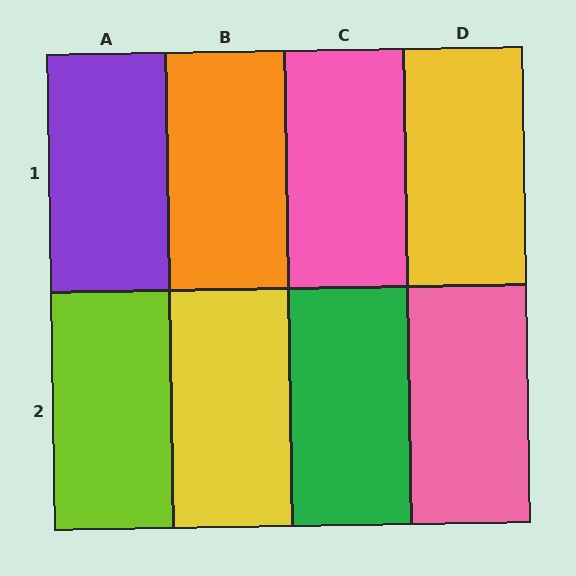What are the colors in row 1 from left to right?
Purple, orange, pink, yellow.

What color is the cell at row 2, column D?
Pink.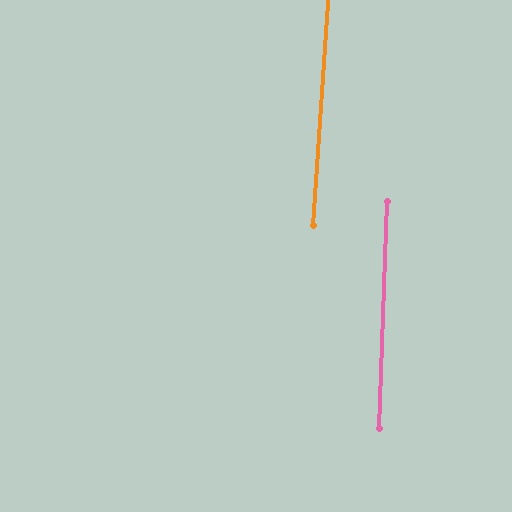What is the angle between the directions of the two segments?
Approximately 2 degrees.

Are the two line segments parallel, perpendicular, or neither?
Parallel — their directions differ by only 1.8°.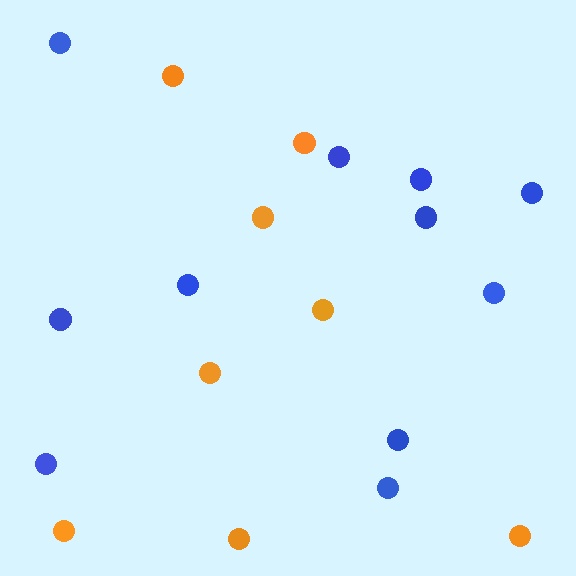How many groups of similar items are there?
There are 2 groups: one group of blue circles (11) and one group of orange circles (8).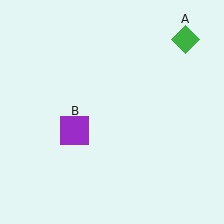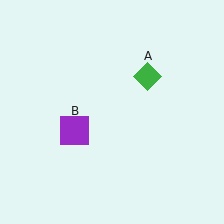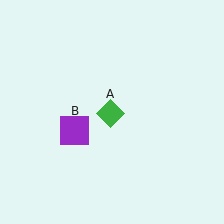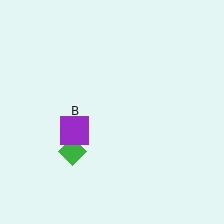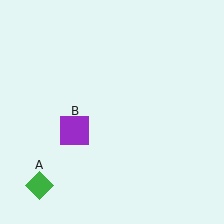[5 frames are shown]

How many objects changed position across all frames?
1 object changed position: green diamond (object A).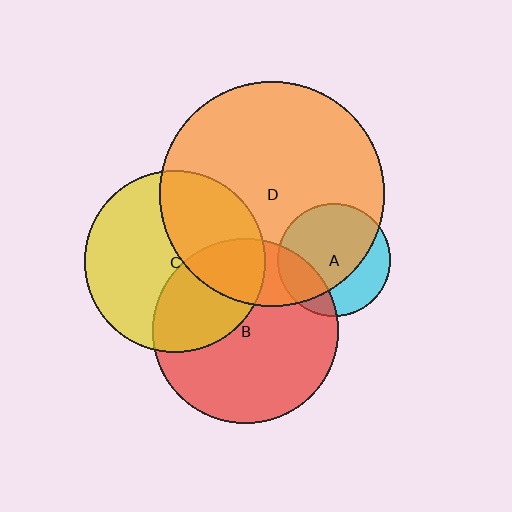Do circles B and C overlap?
Yes.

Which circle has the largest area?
Circle D (orange).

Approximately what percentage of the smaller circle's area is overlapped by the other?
Approximately 35%.